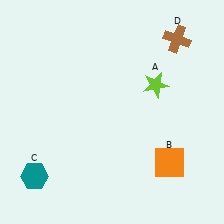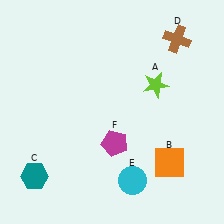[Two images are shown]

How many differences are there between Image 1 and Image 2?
There are 2 differences between the two images.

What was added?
A cyan circle (E), a magenta pentagon (F) were added in Image 2.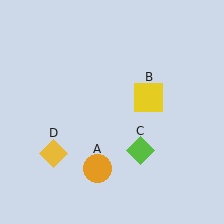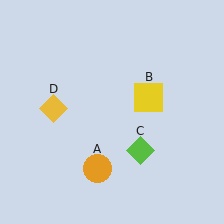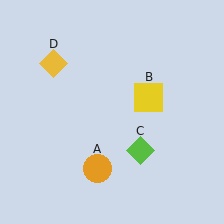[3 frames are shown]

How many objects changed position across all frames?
1 object changed position: yellow diamond (object D).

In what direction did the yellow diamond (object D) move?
The yellow diamond (object D) moved up.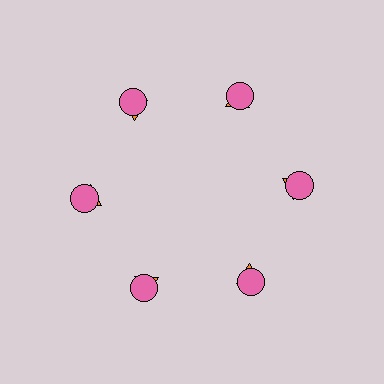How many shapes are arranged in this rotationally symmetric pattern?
There are 12 shapes, arranged in 6 groups of 2.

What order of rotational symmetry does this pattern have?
This pattern has 6-fold rotational symmetry.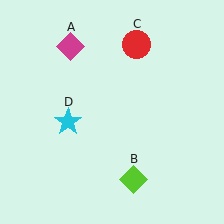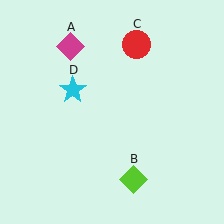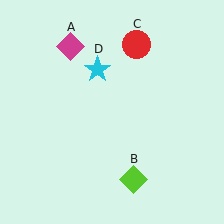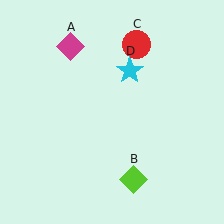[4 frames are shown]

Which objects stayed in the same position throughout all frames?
Magenta diamond (object A) and lime diamond (object B) and red circle (object C) remained stationary.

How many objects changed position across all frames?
1 object changed position: cyan star (object D).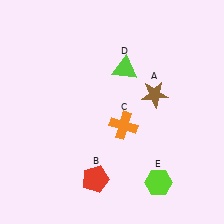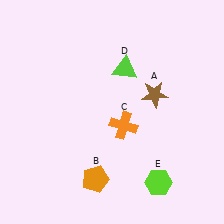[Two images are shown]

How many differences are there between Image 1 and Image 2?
There is 1 difference between the two images.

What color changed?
The pentagon (B) changed from red in Image 1 to orange in Image 2.